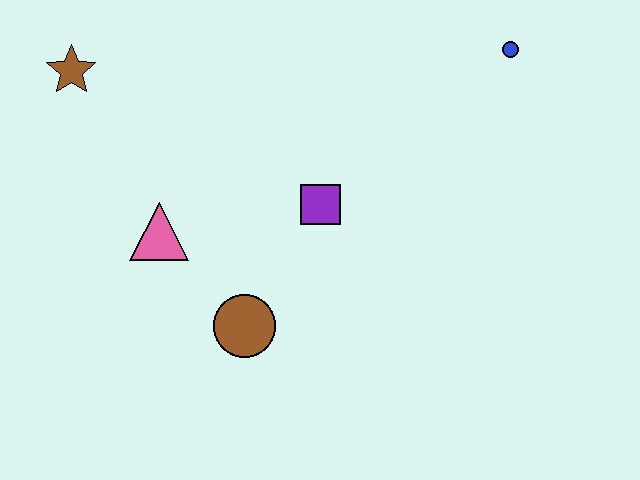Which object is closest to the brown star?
The pink triangle is closest to the brown star.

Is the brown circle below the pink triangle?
Yes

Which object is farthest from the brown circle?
The blue circle is farthest from the brown circle.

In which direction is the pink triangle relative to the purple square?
The pink triangle is to the left of the purple square.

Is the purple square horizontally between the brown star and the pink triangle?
No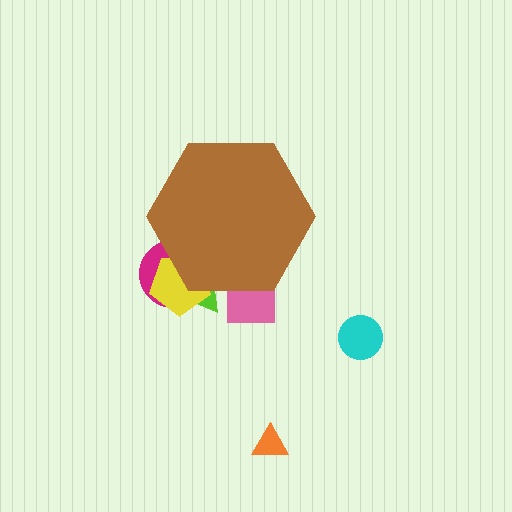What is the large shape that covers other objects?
A brown hexagon.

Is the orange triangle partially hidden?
No, the orange triangle is fully visible.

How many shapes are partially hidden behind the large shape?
4 shapes are partially hidden.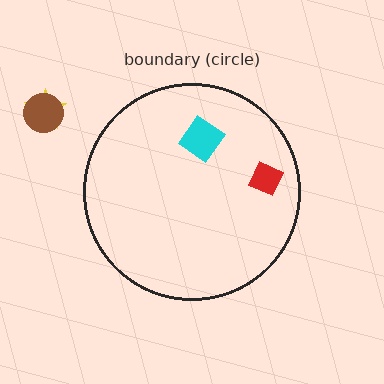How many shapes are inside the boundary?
2 inside, 2 outside.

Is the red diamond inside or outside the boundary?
Inside.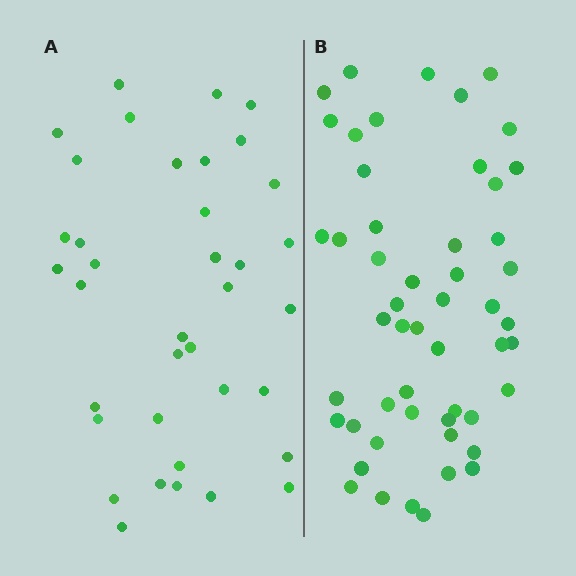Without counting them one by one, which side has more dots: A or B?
Region B (the right region) has more dots.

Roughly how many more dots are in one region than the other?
Region B has approximately 15 more dots than region A.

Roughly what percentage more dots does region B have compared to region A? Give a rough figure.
About 40% more.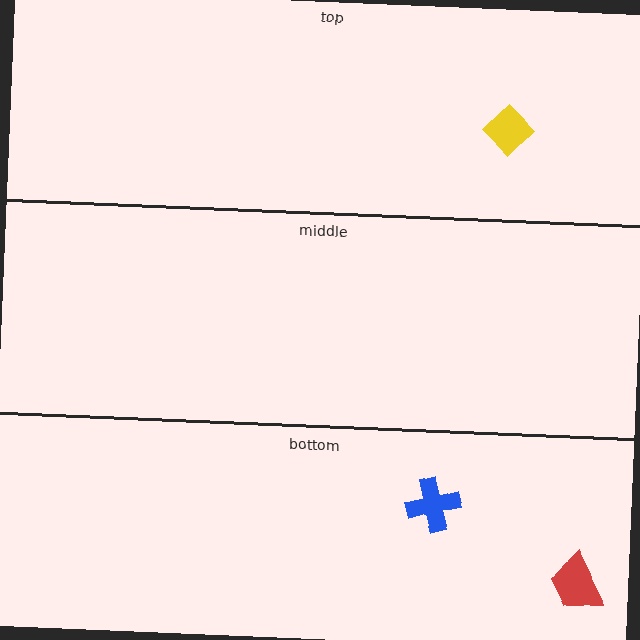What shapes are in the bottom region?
The blue cross, the red trapezoid.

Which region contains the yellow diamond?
The top region.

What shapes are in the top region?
The yellow diamond.